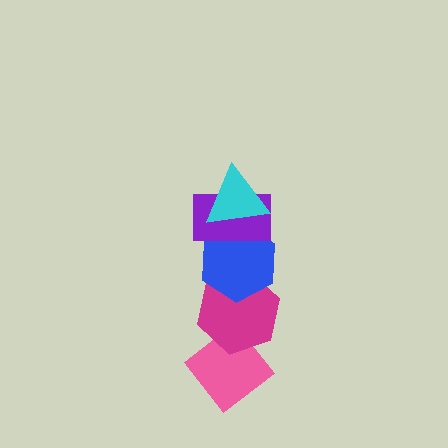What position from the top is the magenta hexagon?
The magenta hexagon is 4th from the top.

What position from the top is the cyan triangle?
The cyan triangle is 1st from the top.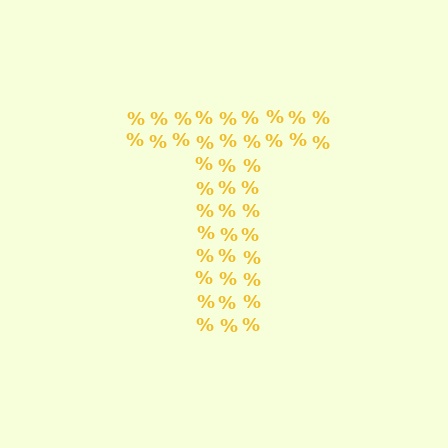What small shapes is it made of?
It is made of small percent signs.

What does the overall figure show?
The overall figure shows the letter T.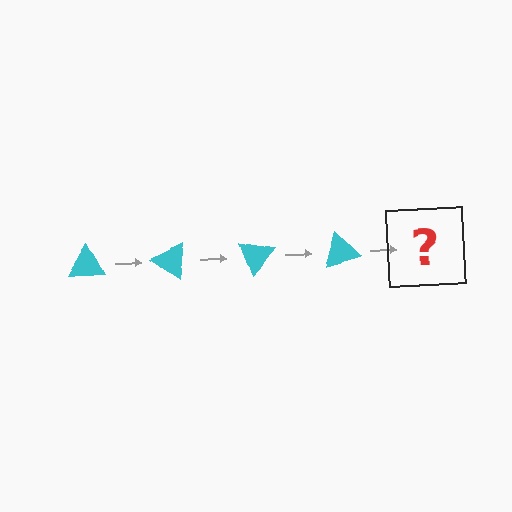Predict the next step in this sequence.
The next step is a cyan triangle rotated 140 degrees.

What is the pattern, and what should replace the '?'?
The pattern is that the triangle rotates 35 degrees each step. The '?' should be a cyan triangle rotated 140 degrees.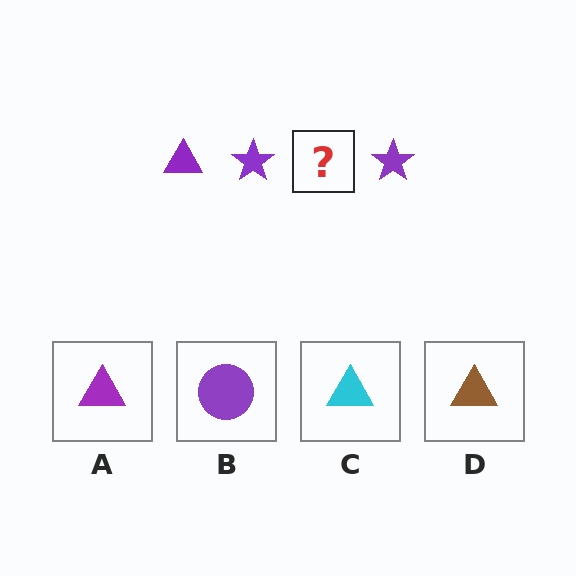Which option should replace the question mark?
Option A.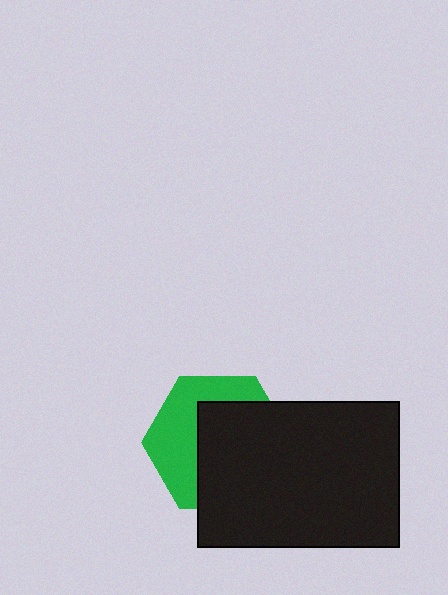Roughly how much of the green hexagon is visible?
A small part of it is visible (roughly 44%).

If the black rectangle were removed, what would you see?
You would see the complete green hexagon.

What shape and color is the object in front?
The object in front is a black rectangle.